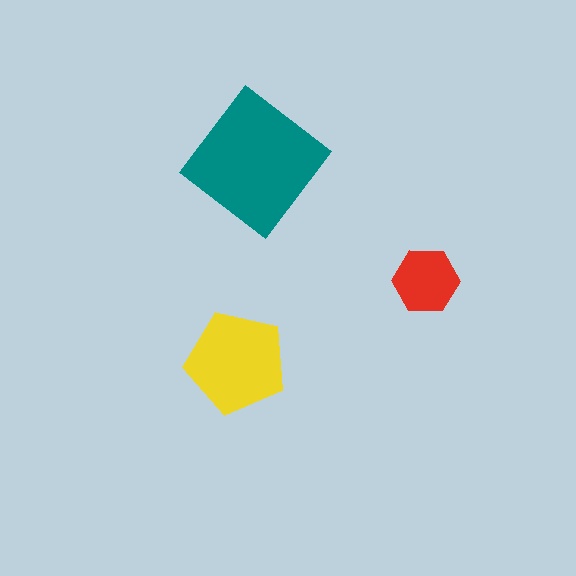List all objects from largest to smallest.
The teal diamond, the yellow pentagon, the red hexagon.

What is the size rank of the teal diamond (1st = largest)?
1st.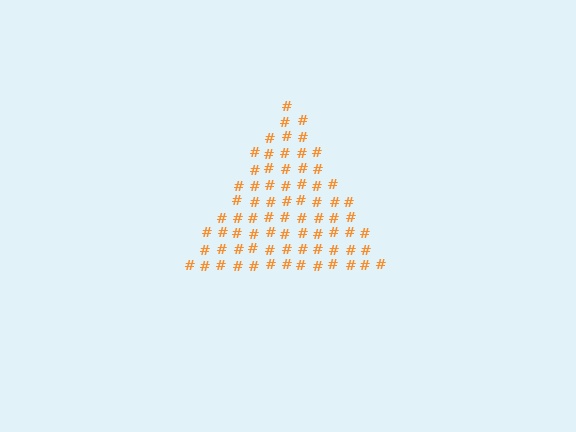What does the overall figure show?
The overall figure shows a triangle.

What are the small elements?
The small elements are hash symbols.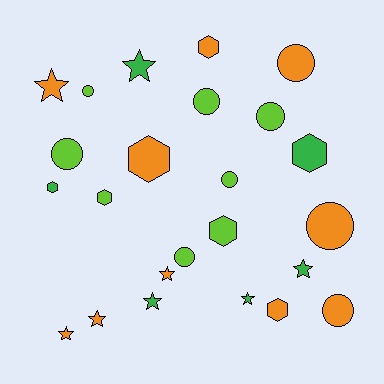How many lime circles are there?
There are 6 lime circles.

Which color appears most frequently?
Orange, with 10 objects.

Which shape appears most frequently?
Circle, with 9 objects.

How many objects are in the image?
There are 24 objects.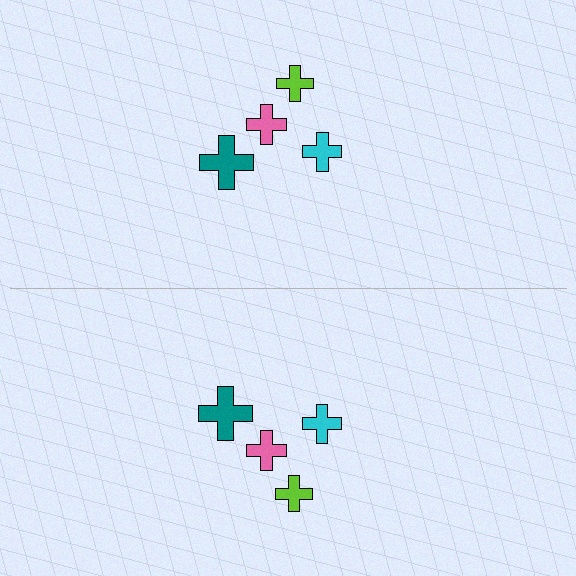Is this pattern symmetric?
Yes, this pattern has bilateral (reflection) symmetry.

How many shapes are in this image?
There are 8 shapes in this image.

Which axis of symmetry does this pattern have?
The pattern has a horizontal axis of symmetry running through the center of the image.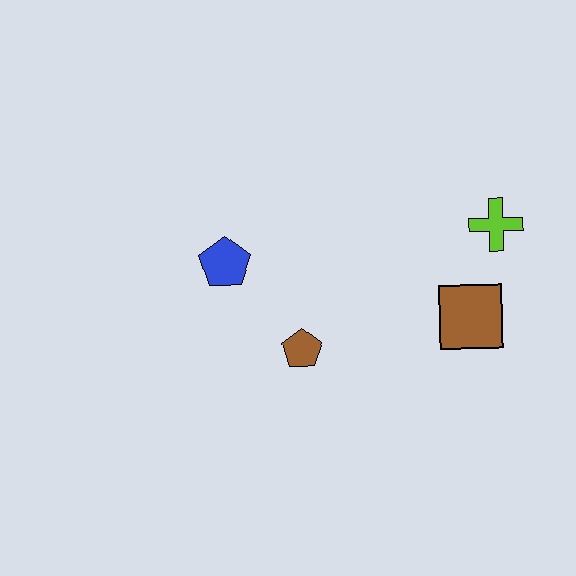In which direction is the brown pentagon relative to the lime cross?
The brown pentagon is to the left of the lime cross.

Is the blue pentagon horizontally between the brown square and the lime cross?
No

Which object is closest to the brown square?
The lime cross is closest to the brown square.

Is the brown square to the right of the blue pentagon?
Yes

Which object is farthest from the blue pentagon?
The lime cross is farthest from the blue pentagon.